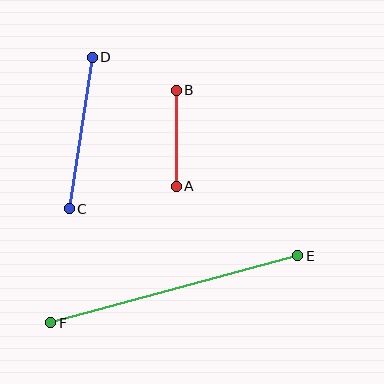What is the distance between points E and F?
The distance is approximately 256 pixels.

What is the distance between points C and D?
The distance is approximately 153 pixels.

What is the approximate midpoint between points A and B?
The midpoint is at approximately (176, 138) pixels.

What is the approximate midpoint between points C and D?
The midpoint is at approximately (81, 133) pixels.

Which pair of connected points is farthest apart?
Points E and F are farthest apart.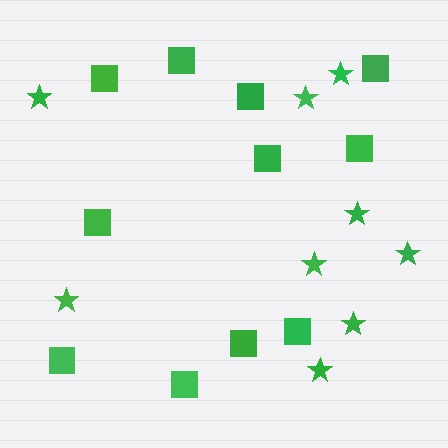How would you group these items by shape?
There are 2 groups: one group of squares (11) and one group of stars (9).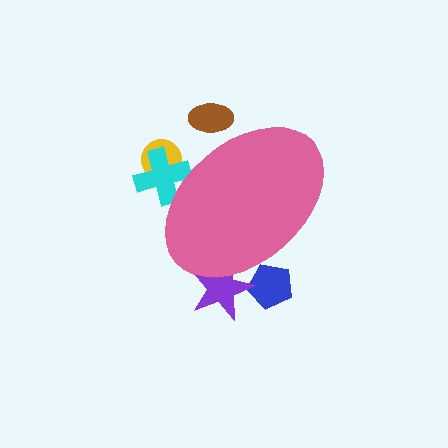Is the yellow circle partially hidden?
Yes, the yellow circle is partially hidden behind the pink ellipse.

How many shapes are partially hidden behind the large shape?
5 shapes are partially hidden.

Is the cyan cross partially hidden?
Yes, the cyan cross is partially hidden behind the pink ellipse.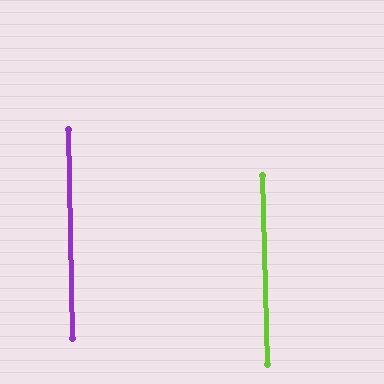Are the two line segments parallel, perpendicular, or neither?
Parallel — their directions differ by only 0.3°.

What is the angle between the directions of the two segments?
Approximately 0 degrees.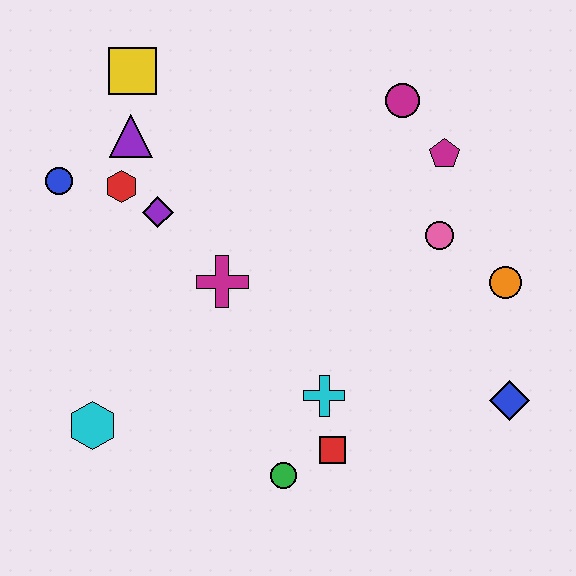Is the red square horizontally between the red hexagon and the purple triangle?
No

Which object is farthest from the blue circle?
The blue diamond is farthest from the blue circle.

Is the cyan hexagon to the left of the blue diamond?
Yes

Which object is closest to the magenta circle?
The magenta pentagon is closest to the magenta circle.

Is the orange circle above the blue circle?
No